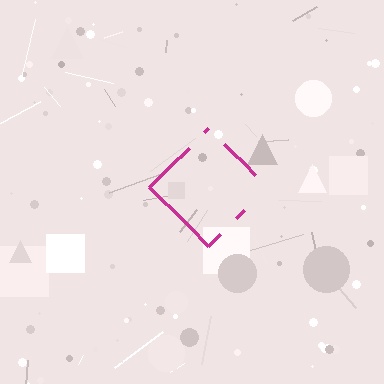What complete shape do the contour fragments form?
The contour fragments form a diamond.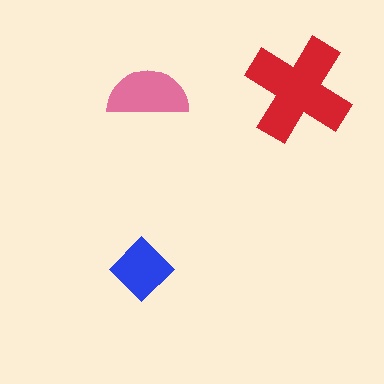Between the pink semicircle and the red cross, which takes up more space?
The red cross.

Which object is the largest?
The red cross.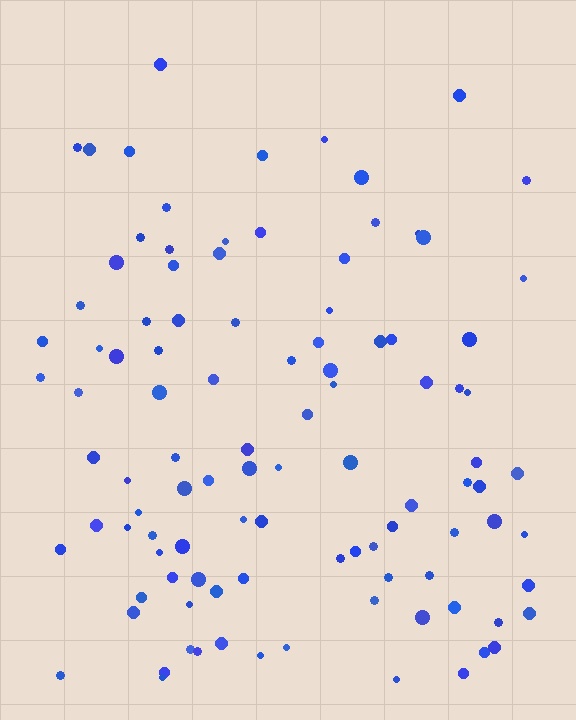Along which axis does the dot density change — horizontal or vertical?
Vertical.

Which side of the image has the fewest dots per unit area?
The top.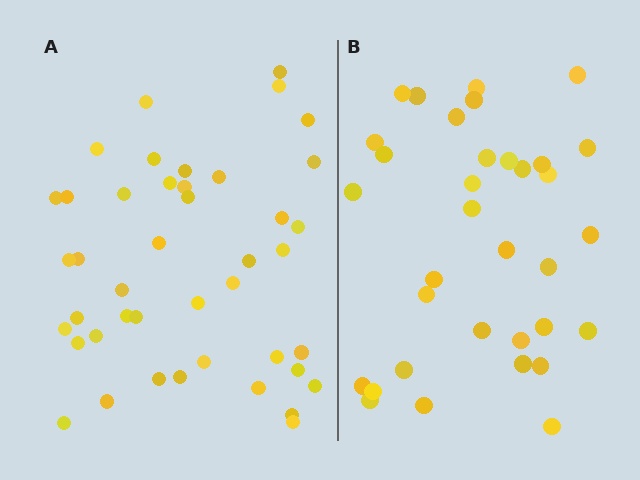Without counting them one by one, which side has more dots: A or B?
Region A (the left region) has more dots.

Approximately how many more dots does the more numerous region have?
Region A has roughly 8 or so more dots than region B.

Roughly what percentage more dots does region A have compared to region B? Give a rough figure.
About 25% more.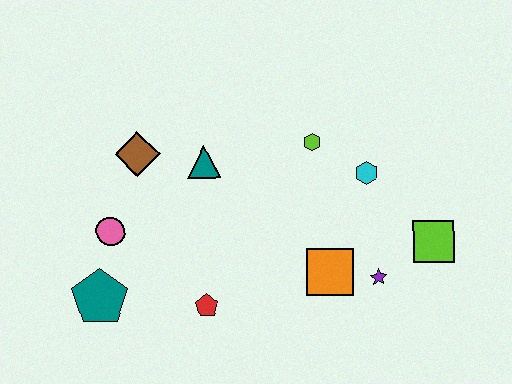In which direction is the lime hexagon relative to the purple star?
The lime hexagon is above the purple star.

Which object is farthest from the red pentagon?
The lime square is farthest from the red pentagon.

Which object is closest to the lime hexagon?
The cyan hexagon is closest to the lime hexagon.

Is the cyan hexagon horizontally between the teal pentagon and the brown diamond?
No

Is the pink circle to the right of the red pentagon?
No